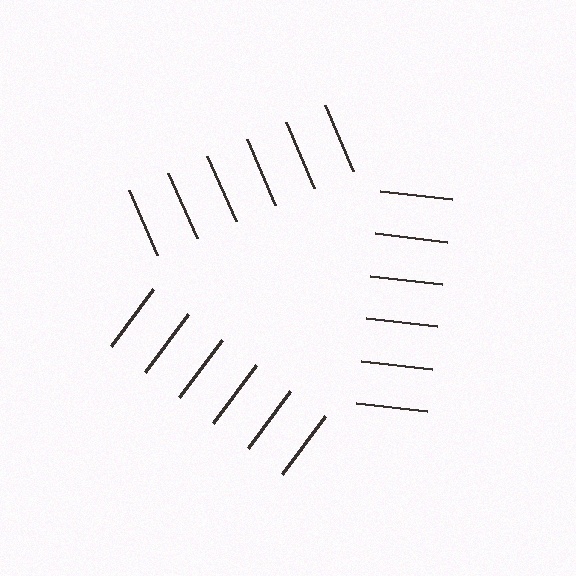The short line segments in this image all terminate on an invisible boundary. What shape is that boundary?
An illusory triangle — the line segments terminate on its edges but no continuous stroke is drawn.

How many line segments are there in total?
18 — 6 along each of the 3 edges.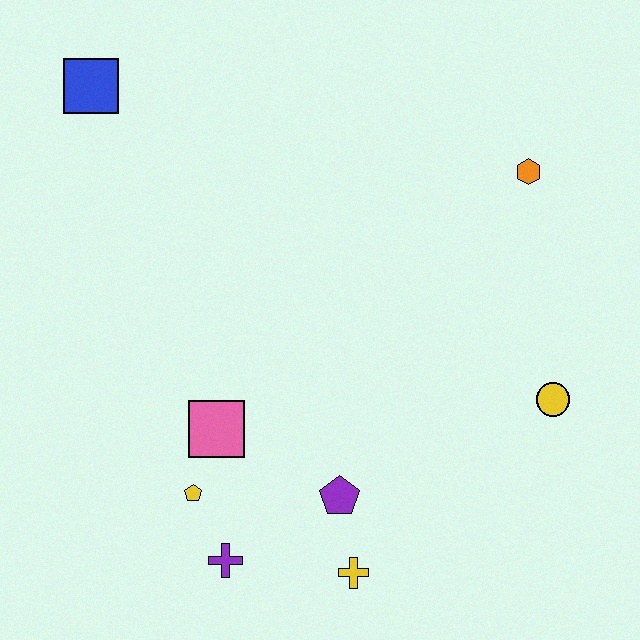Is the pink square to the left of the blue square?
No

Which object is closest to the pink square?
The yellow pentagon is closest to the pink square.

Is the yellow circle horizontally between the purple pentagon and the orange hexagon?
No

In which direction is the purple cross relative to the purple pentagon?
The purple cross is to the left of the purple pentagon.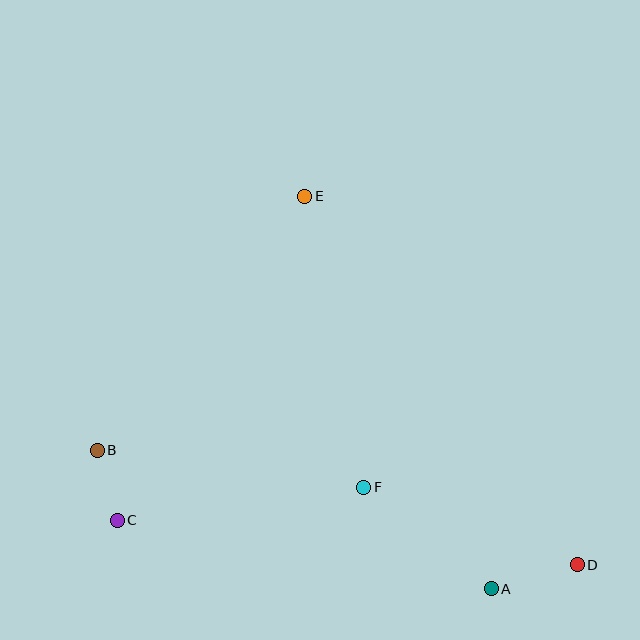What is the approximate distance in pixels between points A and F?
The distance between A and F is approximately 163 pixels.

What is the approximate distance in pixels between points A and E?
The distance between A and E is approximately 435 pixels.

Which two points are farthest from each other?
Points B and D are farthest from each other.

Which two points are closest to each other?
Points B and C are closest to each other.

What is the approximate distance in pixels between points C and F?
The distance between C and F is approximately 249 pixels.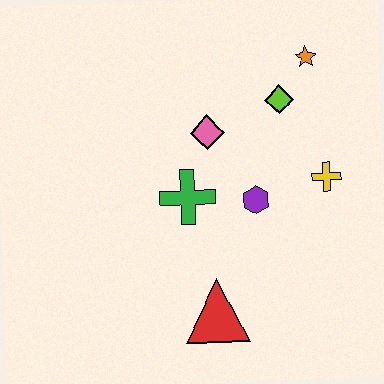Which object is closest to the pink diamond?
The green cross is closest to the pink diamond.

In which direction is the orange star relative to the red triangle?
The orange star is above the red triangle.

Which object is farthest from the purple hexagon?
The orange star is farthest from the purple hexagon.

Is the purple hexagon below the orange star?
Yes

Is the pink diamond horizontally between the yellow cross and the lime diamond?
No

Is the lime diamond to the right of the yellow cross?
No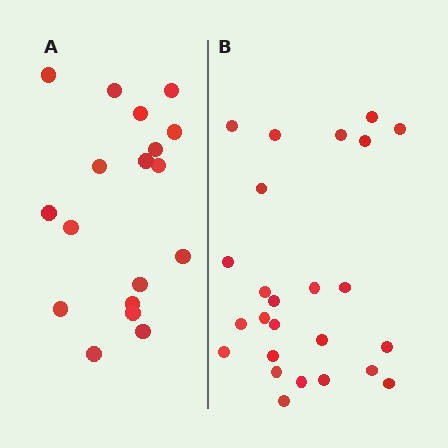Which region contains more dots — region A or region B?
Region B (the right region) has more dots.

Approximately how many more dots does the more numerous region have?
Region B has roughly 8 or so more dots than region A.